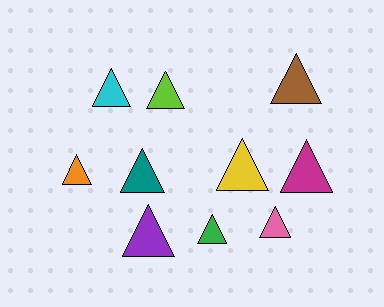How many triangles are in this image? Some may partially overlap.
There are 10 triangles.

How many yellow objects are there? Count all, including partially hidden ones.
There is 1 yellow object.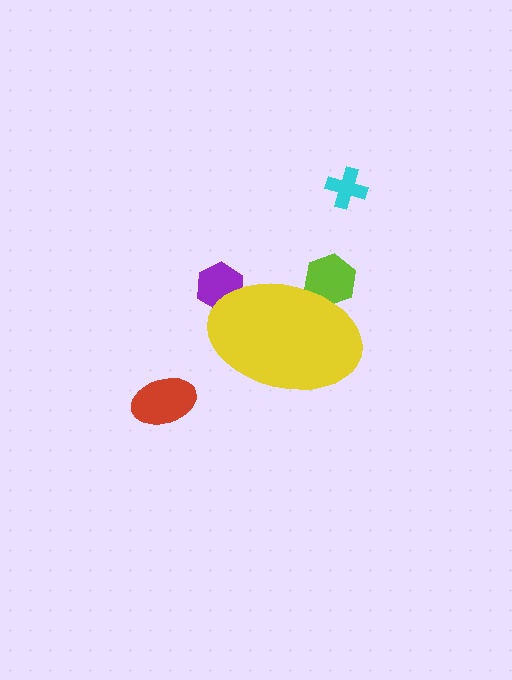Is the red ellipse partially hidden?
No, the red ellipse is fully visible.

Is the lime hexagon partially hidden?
Yes, the lime hexagon is partially hidden behind the yellow ellipse.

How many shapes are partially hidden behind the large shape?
2 shapes are partially hidden.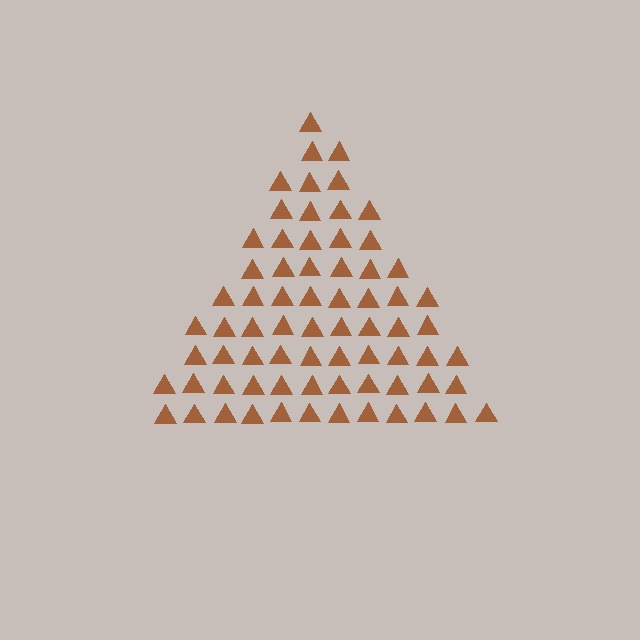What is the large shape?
The large shape is a triangle.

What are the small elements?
The small elements are triangles.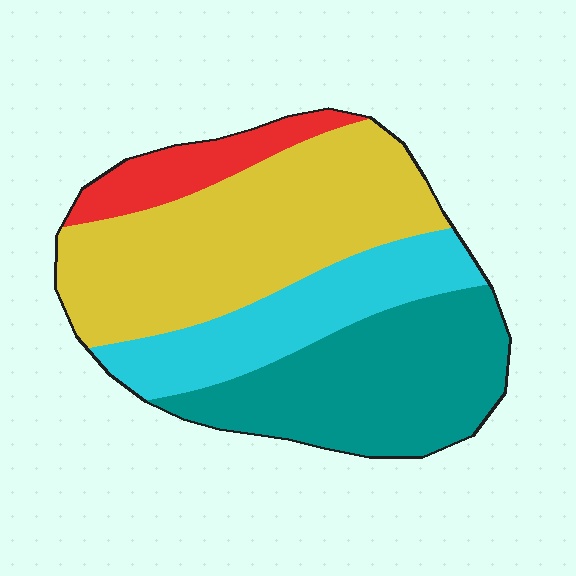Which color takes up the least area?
Red, at roughly 10%.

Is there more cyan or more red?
Cyan.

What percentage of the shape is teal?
Teal covers around 30% of the shape.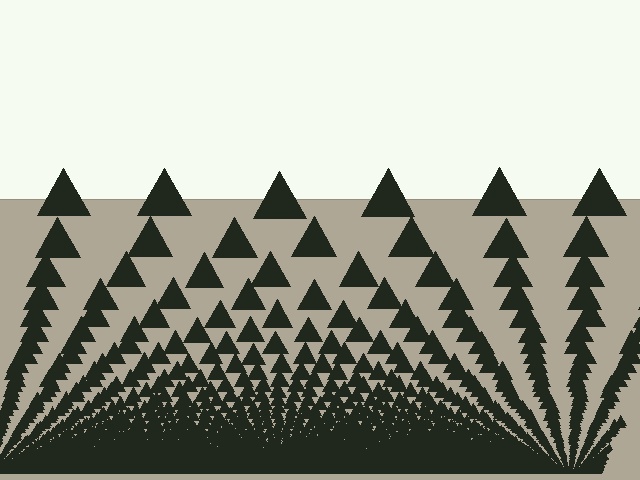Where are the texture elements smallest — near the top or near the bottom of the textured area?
Near the bottom.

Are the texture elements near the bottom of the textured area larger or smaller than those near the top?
Smaller. The gradient is inverted — elements near the bottom are smaller and denser.